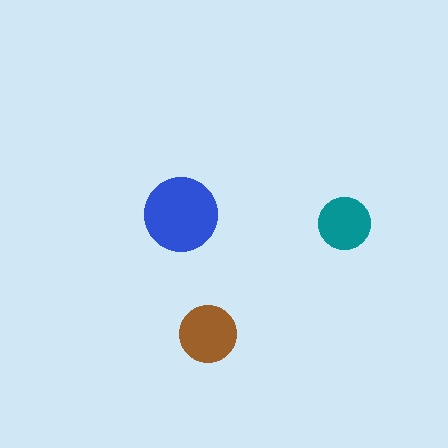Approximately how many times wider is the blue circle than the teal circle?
About 1.5 times wider.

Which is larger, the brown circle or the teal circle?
The brown one.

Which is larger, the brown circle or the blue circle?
The blue one.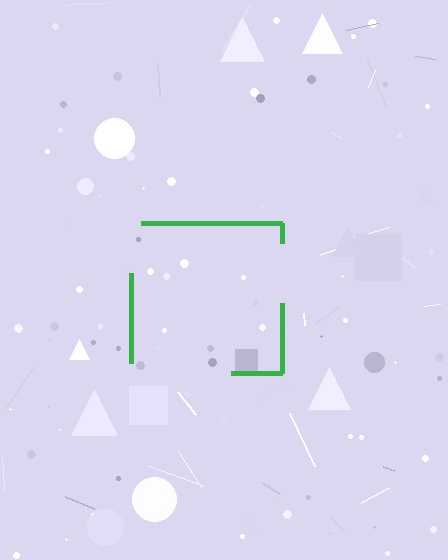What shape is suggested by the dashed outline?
The dashed outline suggests a square.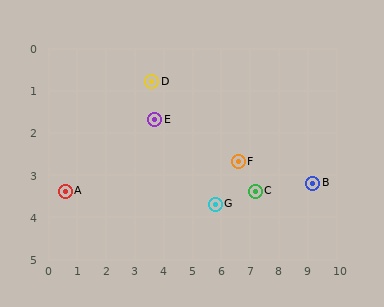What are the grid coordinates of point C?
Point C is at approximately (7.2, 3.4).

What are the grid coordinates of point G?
Point G is at approximately (5.8, 3.7).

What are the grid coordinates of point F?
Point F is at approximately (6.6, 2.7).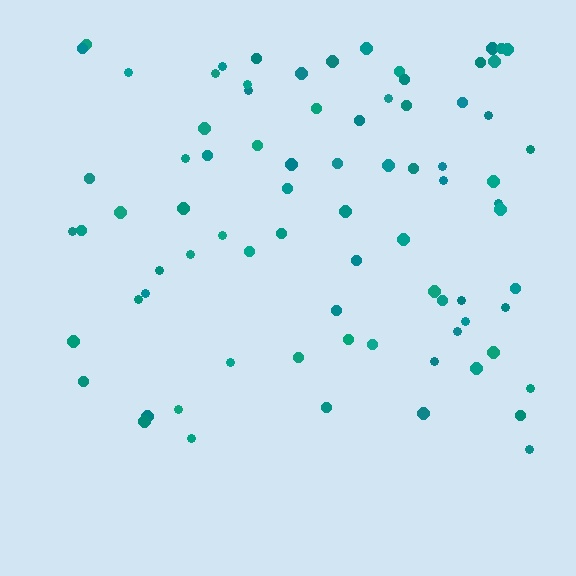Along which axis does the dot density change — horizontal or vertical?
Vertical.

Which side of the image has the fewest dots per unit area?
The bottom.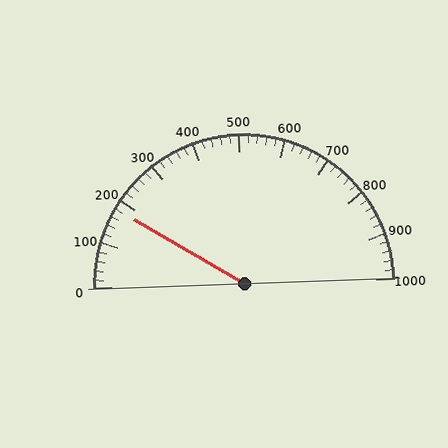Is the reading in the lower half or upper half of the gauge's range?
The reading is in the lower half of the range (0 to 1000).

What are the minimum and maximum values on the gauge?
The gauge ranges from 0 to 1000.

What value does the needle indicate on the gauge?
The needle indicates approximately 180.